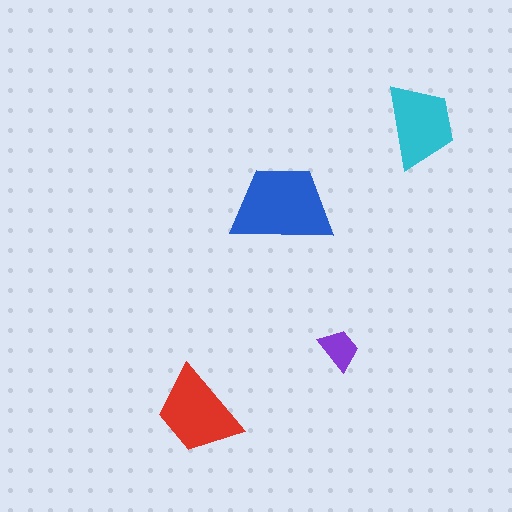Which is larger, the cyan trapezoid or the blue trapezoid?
The blue one.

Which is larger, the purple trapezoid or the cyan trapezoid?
The cyan one.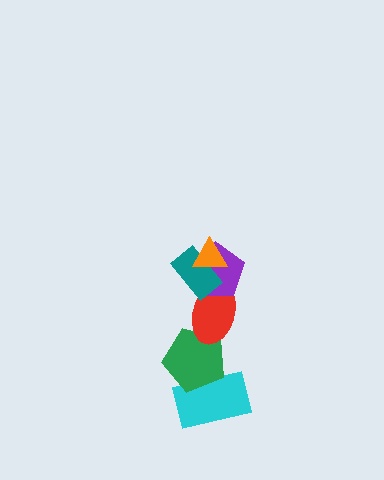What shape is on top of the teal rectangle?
The orange triangle is on top of the teal rectangle.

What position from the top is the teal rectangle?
The teal rectangle is 2nd from the top.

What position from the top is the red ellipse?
The red ellipse is 4th from the top.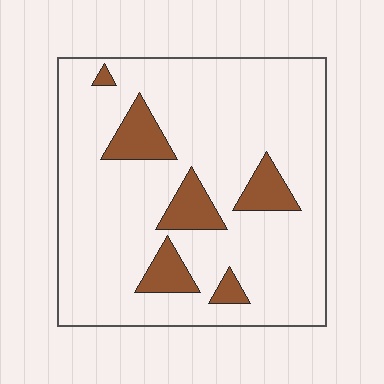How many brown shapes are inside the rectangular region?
6.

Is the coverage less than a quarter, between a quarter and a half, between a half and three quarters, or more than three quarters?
Less than a quarter.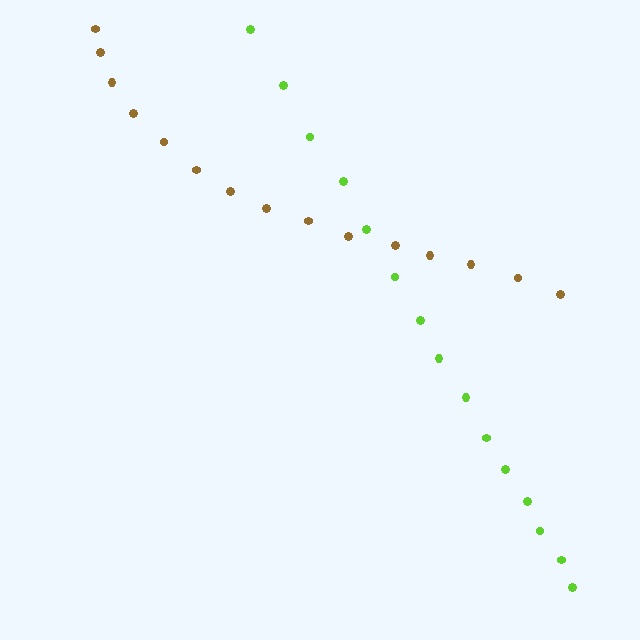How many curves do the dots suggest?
There are 2 distinct paths.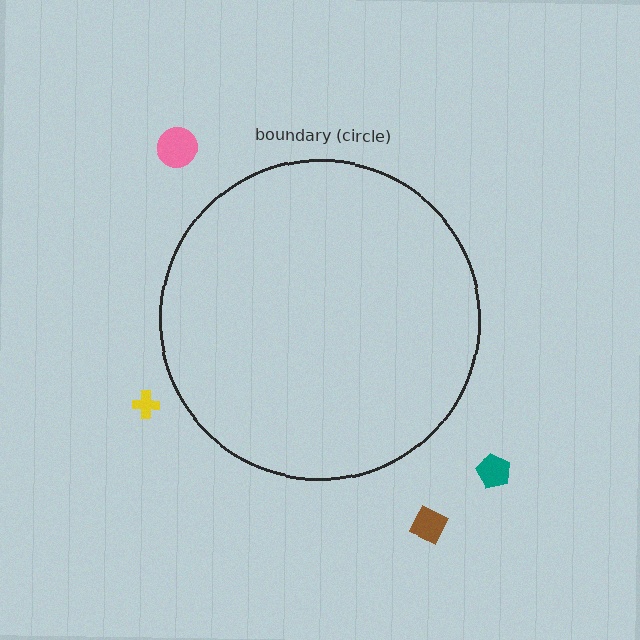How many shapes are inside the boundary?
0 inside, 4 outside.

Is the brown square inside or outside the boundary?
Outside.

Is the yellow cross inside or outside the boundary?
Outside.